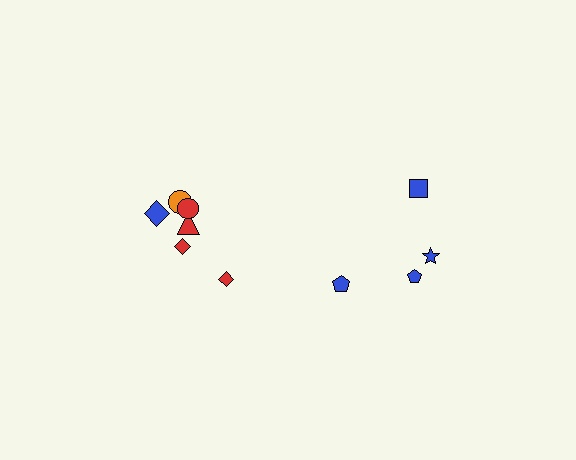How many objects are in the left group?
There are 6 objects.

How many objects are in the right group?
There are 4 objects.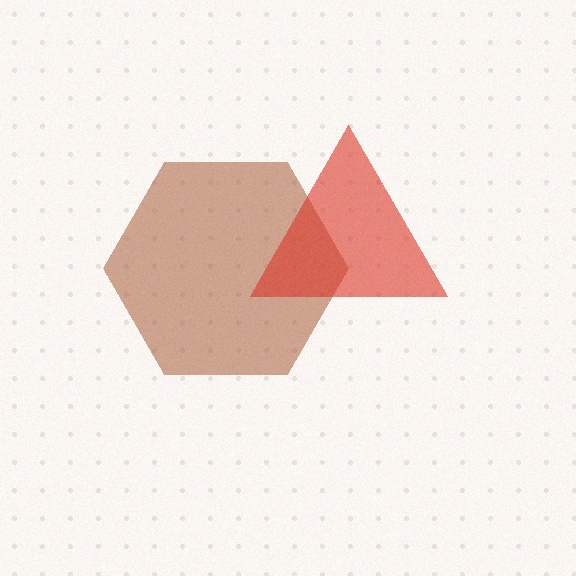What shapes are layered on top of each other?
The layered shapes are: a brown hexagon, a red triangle.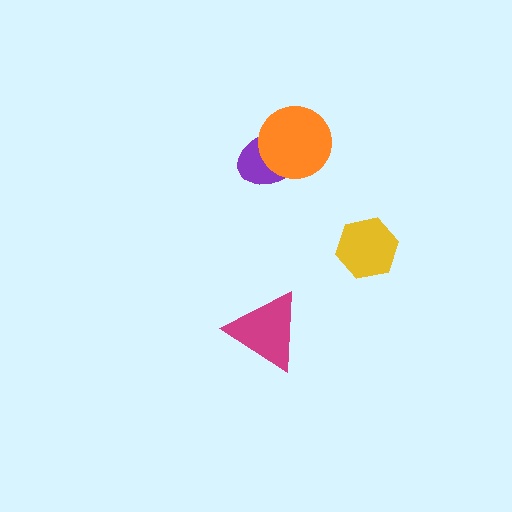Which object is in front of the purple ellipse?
The orange circle is in front of the purple ellipse.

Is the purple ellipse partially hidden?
Yes, it is partially covered by another shape.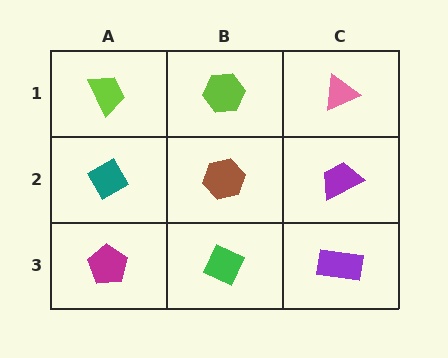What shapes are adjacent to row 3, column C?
A purple trapezoid (row 2, column C), a green diamond (row 3, column B).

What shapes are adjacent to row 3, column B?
A brown hexagon (row 2, column B), a magenta pentagon (row 3, column A), a purple rectangle (row 3, column C).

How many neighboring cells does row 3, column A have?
2.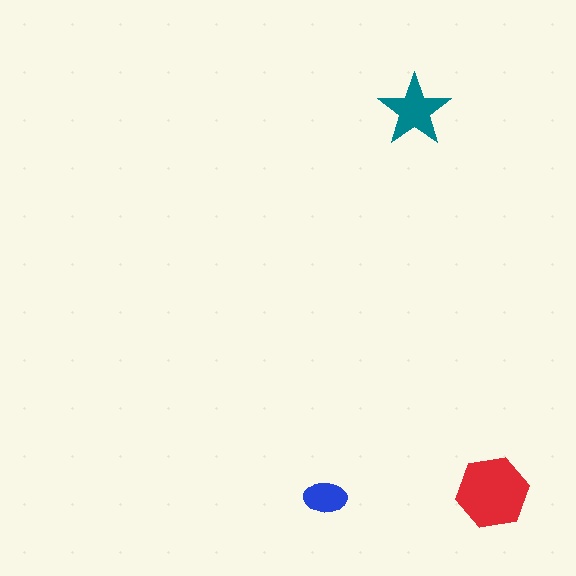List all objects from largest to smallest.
The red hexagon, the teal star, the blue ellipse.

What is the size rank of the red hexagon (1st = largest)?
1st.